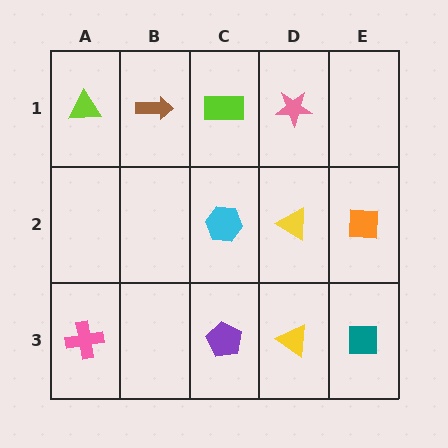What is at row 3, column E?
A teal square.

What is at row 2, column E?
An orange square.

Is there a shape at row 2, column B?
No, that cell is empty.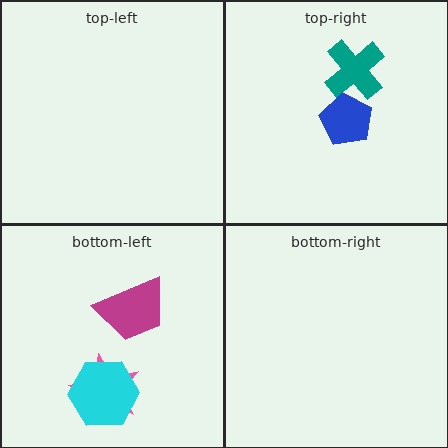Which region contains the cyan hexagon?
The bottom-left region.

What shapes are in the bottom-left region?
The magenta trapezoid, the pink star, the cyan hexagon.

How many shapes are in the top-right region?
2.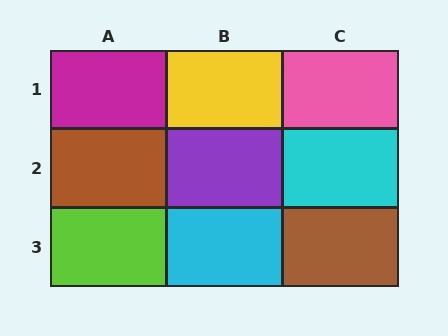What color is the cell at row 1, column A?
Magenta.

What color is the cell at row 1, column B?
Yellow.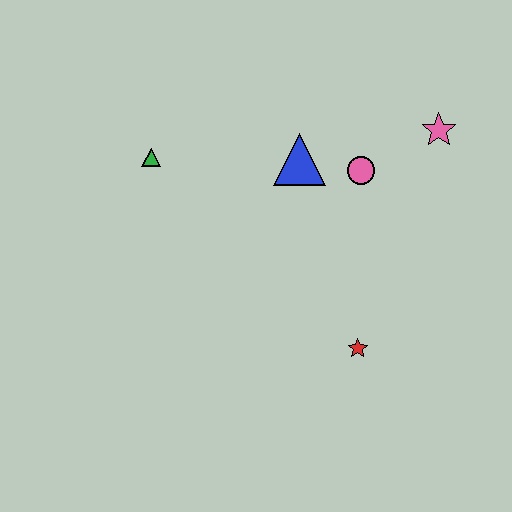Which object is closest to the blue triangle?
The pink circle is closest to the blue triangle.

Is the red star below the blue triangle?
Yes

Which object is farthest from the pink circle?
The green triangle is farthest from the pink circle.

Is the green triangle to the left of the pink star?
Yes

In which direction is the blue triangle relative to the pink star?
The blue triangle is to the left of the pink star.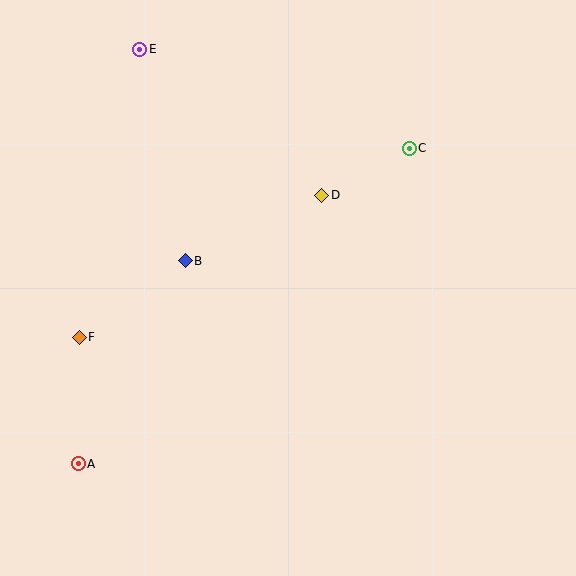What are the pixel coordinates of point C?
Point C is at (409, 148).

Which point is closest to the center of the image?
Point D at (322, 195) is closest to the center.